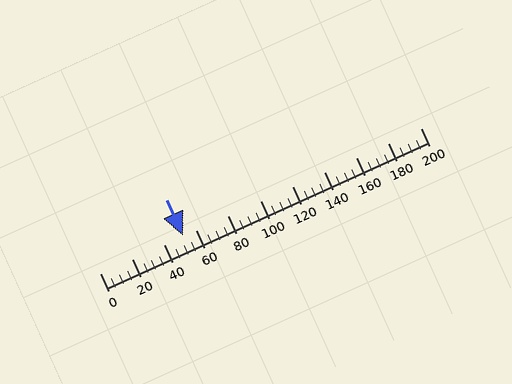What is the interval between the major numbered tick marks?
The major tick marks are spaced 20 units apart.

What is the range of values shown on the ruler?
The ruler shows values from 0 to 200.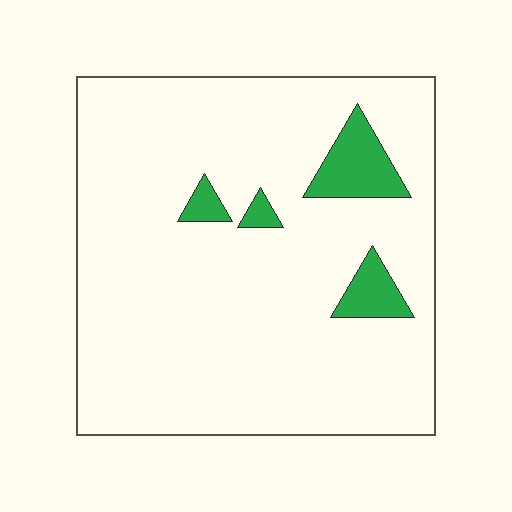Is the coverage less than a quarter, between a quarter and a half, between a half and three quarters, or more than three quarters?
Less than a quarter.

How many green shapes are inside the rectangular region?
4.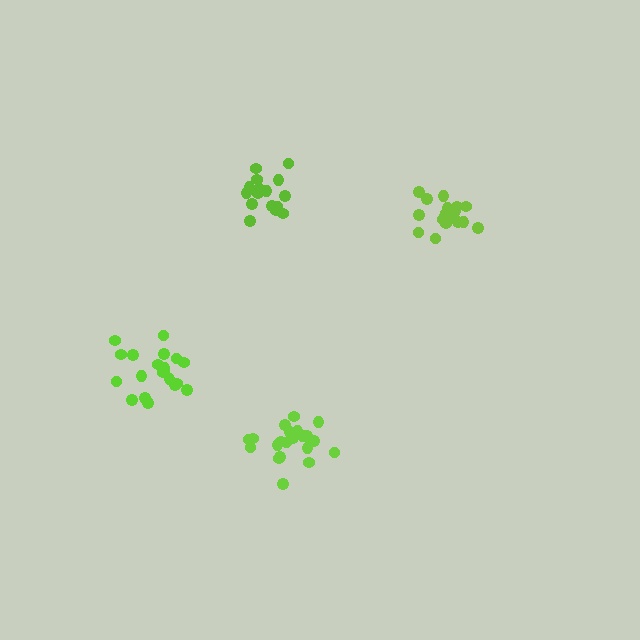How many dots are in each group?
Group 1: 16 dots, Group 2: 18 dots, Group 3: 21 dots, Group 4: 21 dots (76 total).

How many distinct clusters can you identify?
There are 4 distinct clusters.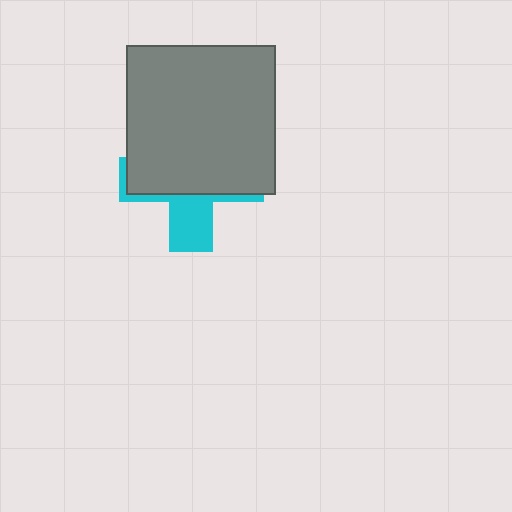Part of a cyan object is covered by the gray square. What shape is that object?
It is a cross.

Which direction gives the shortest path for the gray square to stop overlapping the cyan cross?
Moving up gives the shortest separation.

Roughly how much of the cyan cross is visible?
A small part of it is visible (roughly 31%).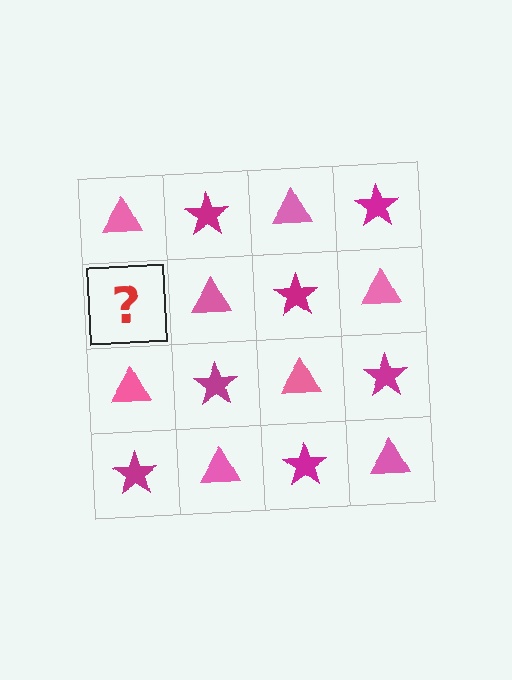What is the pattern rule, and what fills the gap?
The rule is that it alternates pink triangle and magenta star in a checkerboard pattern. The gap should be filled with a magenta star.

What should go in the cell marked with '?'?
The missing cell should contain a magenta star.